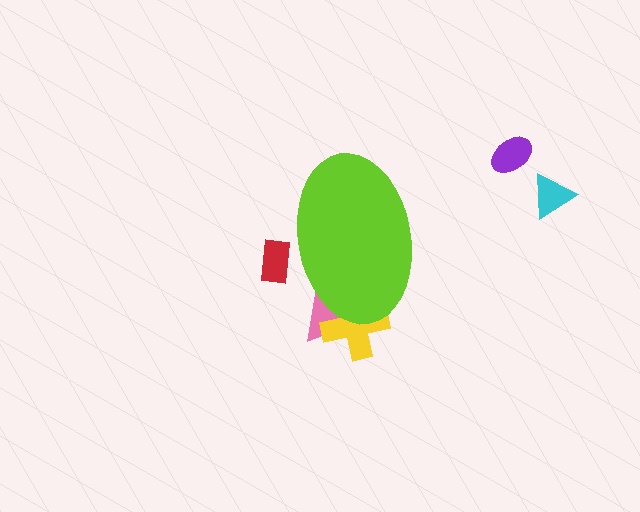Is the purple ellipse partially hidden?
No, the purple ellipse is fully visible.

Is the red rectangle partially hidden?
Yes, the red rectangle is partially hidden behind the lime ellipse.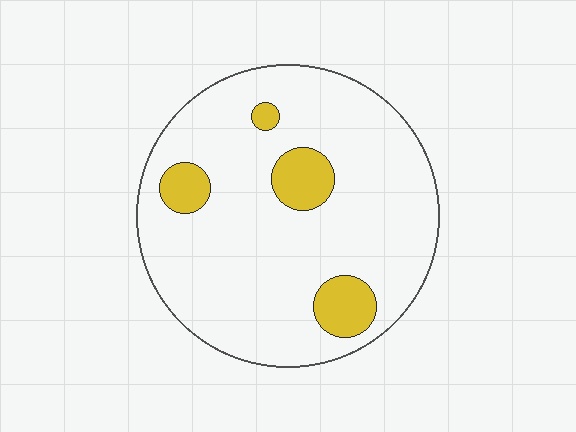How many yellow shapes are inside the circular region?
4.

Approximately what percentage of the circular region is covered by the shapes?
Approximately 15%.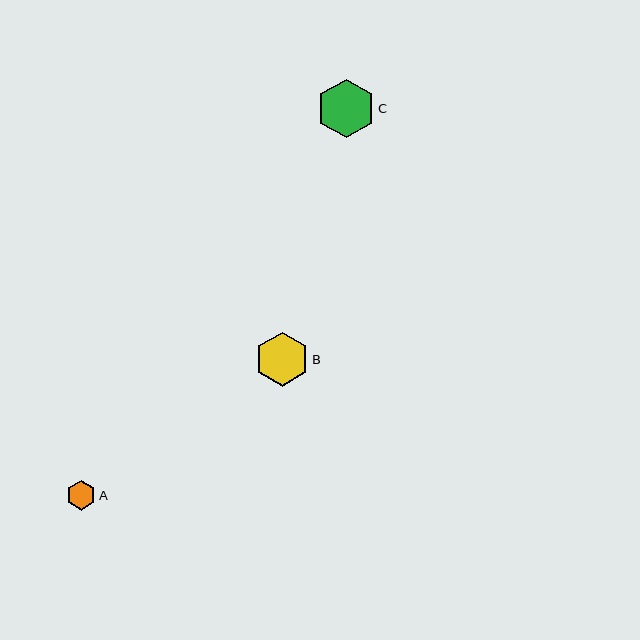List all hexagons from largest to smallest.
From largest to smallest: C, B, A.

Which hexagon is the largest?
Hexagon C is the largest with a size of approximately 58 pixels.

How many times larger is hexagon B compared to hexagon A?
Hexagon B is approximately 1.8 times the size of hexagon A.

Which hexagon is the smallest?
Hexagon A is the smallest with a size of approximately 30 pixels.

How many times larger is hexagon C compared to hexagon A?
Hexagon C is approximately 2.0 times the size of hexagon A.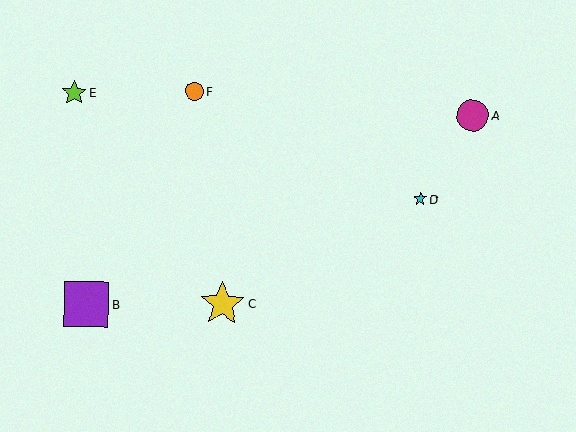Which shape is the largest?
The purple square (labeled B) is the largest.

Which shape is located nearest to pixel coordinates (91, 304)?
The purple square (labeled B) at (86, 304) is nearest to that location.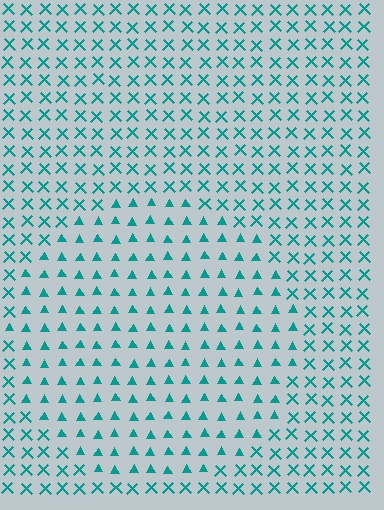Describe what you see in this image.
The image is filled with small teal elements arranged in a uniform grid. A circle-shaped region contains triangles, while the surrounding area contains X marks. The boundary is defined purely by the change in element shape.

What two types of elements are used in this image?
The image uses triangles inside the circle region and X marks outside it.